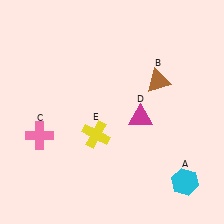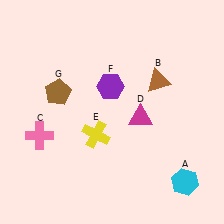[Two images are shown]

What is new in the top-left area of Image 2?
A purple hexagon (F) was added in the top-left area of Image 2.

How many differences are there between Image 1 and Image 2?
There are 2 differences between the two images.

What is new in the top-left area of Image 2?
A brown pentagon (G) was added in the top-left area of Image 2.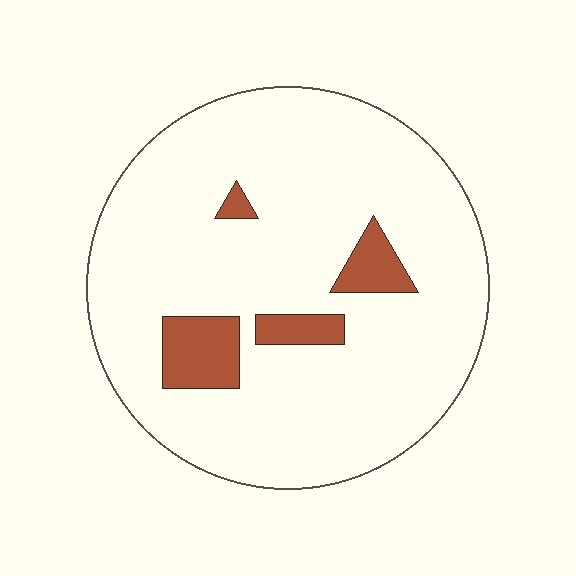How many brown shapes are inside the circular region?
4.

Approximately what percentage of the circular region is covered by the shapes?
Approximately 10%.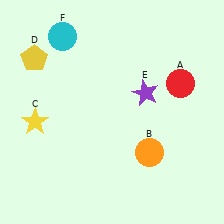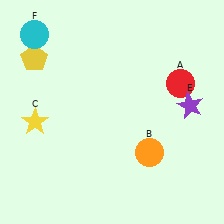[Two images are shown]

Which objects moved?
The objects that moved are: the purple star (E), the cyan circle (F).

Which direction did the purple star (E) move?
The purple star (E) moved right.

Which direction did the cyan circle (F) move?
The cyan circle (F) moved left.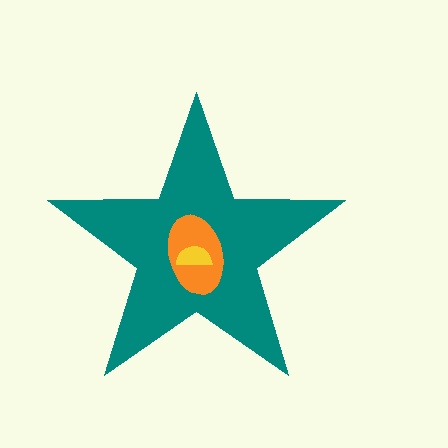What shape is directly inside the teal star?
The orange ellipse.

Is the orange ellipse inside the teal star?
Yes.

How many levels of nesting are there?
3.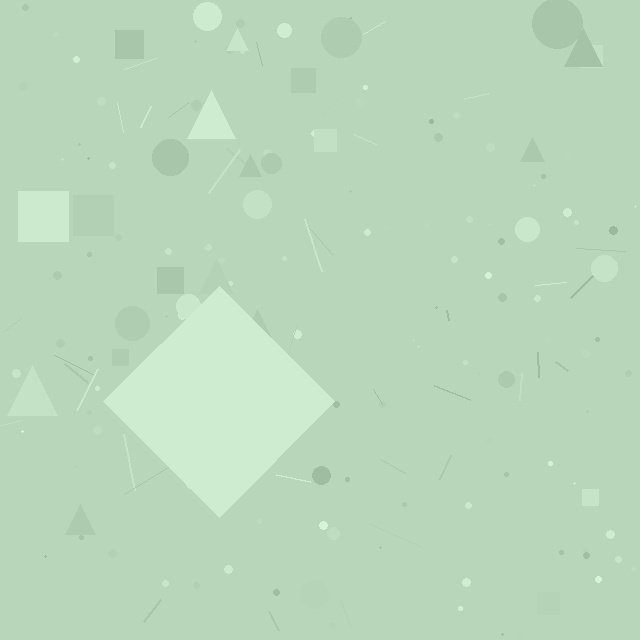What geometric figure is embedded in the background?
A diamond is embedded in the background.